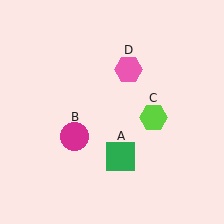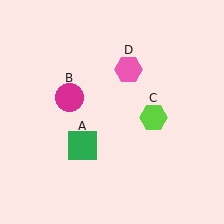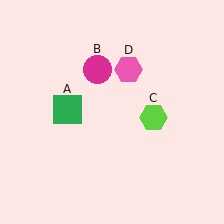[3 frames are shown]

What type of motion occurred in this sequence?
The green square (object A), magenta circle (object B) rotated clockwise around the center of the scene.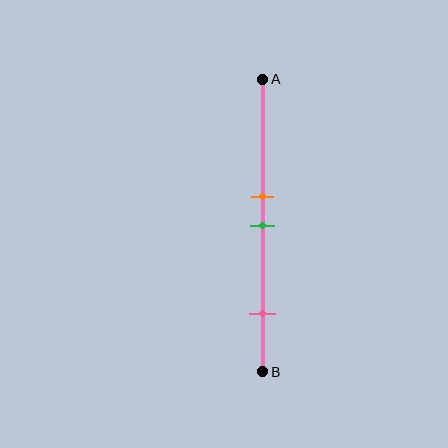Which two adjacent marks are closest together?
The orange and green marks are the closest adjacent pair.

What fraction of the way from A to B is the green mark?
The green mark is approximately 50% (0.5) of the way from A to B.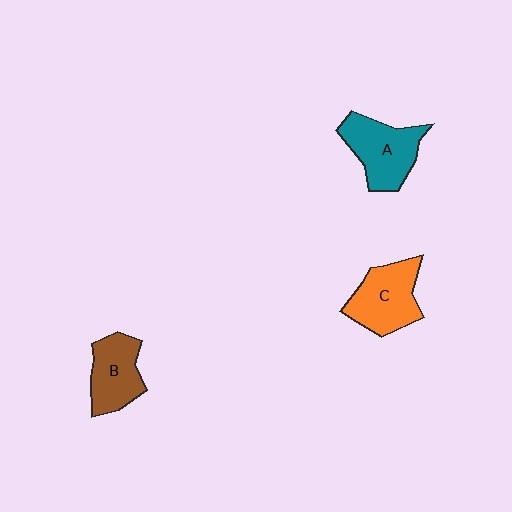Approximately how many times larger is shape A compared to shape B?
Approximately 1.2 times.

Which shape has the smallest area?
Shape B (brown).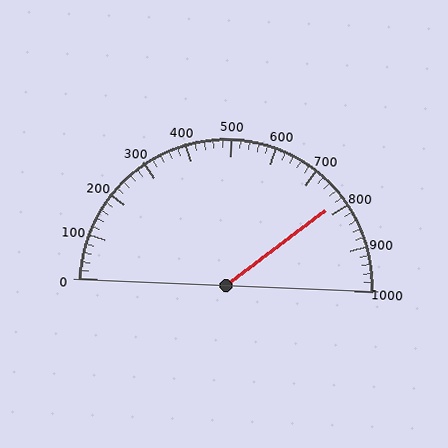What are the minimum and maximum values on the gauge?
The gauge ranges from 0 to 1000.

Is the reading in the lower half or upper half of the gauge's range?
The reading is in the upper half of the range (0 to 1000).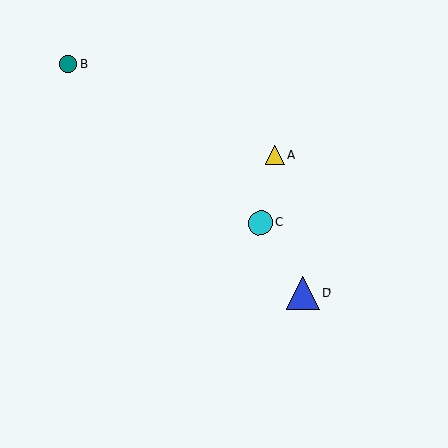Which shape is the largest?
The blue triangle (labeled D) is the largest.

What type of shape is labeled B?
Shape B is a teal circle.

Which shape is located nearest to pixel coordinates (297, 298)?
The blue triangle (labeled D) at (303, 293) is nearest to that location.